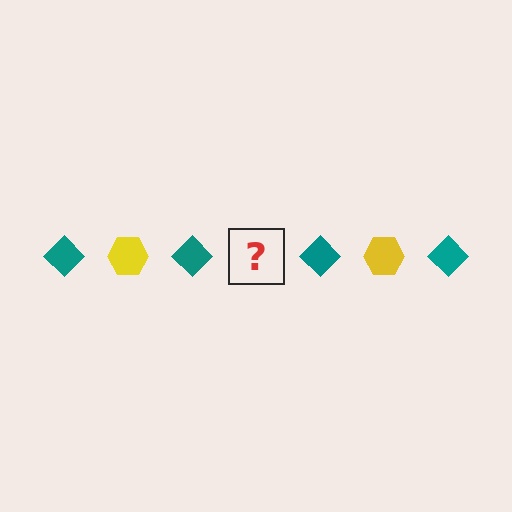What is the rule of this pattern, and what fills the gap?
The rule is that the pattern alternates between teal diamond and yellow hexagon. The gap should be filled with a yellow hexagon.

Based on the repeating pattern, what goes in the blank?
The blank should be a yellow hexagon.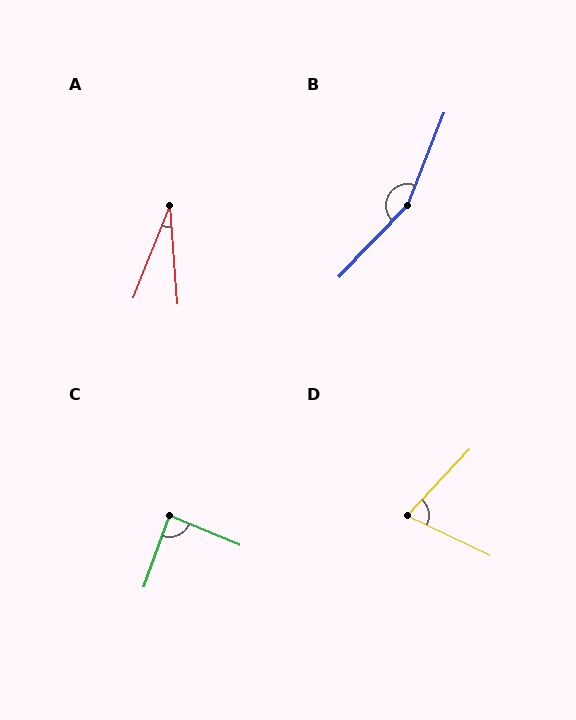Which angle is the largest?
B, at approximately 157 degrees.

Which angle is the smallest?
A, at approximately 26 degrees.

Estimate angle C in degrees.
Approximately 86 degrees.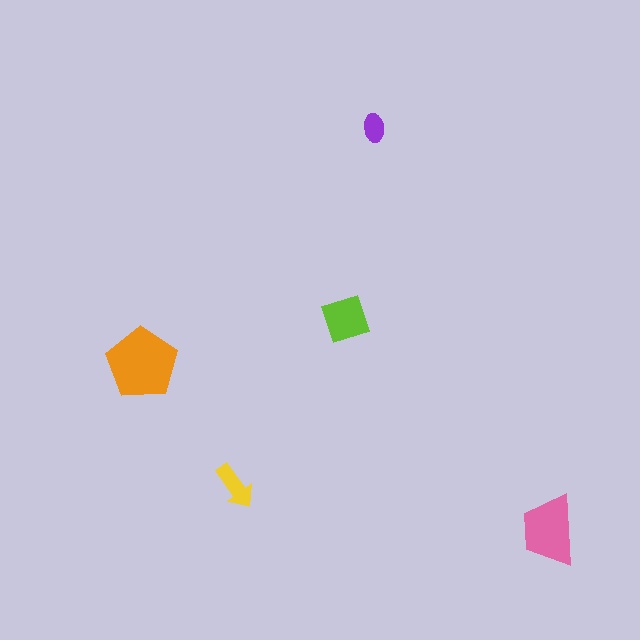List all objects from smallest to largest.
The purple ellipse, the yellow arrow, the lime square, the pink trapezoid, the orange pentagon.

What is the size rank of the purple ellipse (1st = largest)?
5th.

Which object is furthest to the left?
The orange pentagon is leftmost.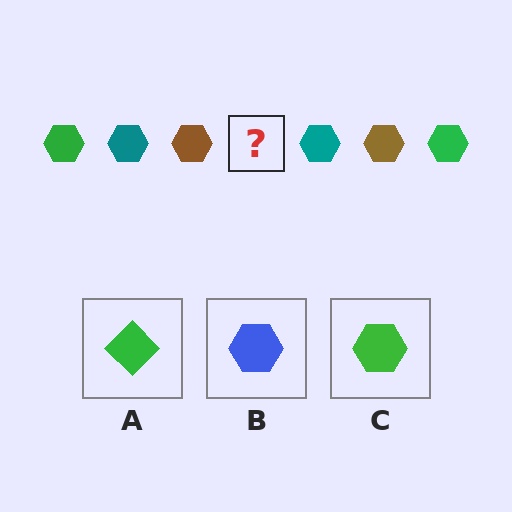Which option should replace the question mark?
Option C.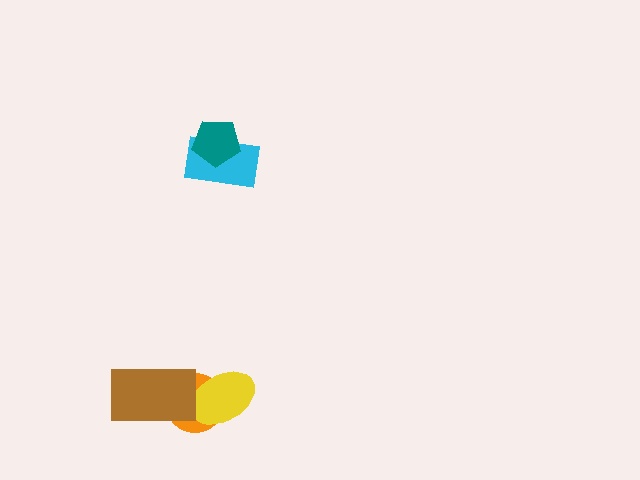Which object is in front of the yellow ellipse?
The brown rectangle is in front of the yellow ellipse.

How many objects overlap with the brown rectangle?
2 objects overlap with the brown rectangle.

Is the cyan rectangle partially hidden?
Yes, it is partially covered by another shape.